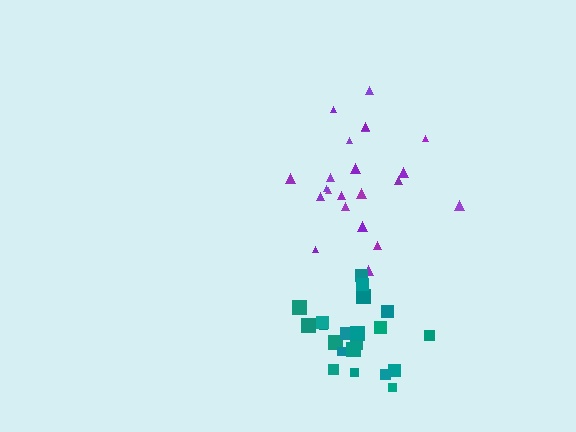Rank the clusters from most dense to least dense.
teal, purple.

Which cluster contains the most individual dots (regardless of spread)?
Purple (22).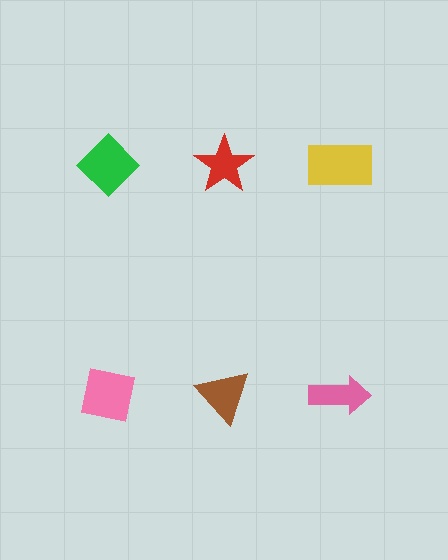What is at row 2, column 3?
A pink arrow.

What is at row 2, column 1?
A pink square.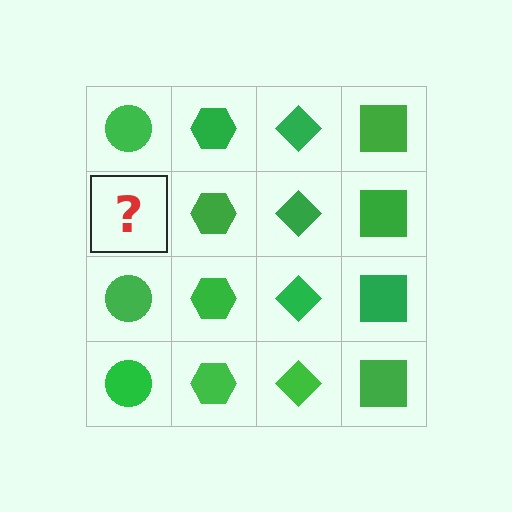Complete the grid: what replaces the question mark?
The question mark should be replaced with a green circle.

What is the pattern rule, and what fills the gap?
The rule is that each column has a consistent shape. The gap should be filled with a green circle.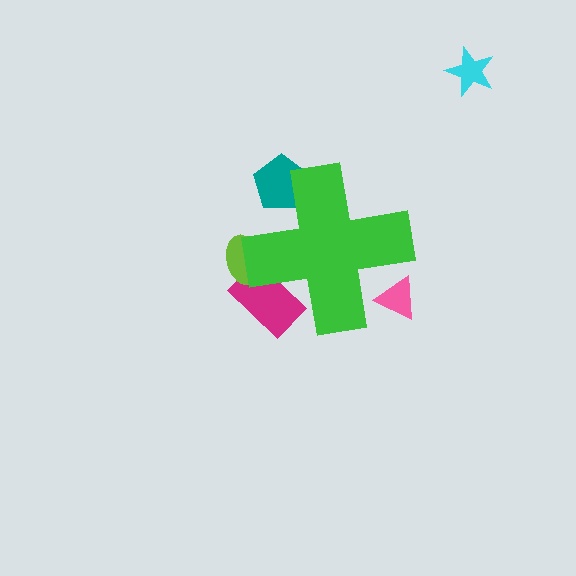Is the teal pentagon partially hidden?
Yes, the teal pentagon is partially hidden behind the green cross.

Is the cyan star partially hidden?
No, the cyan star is fully visible.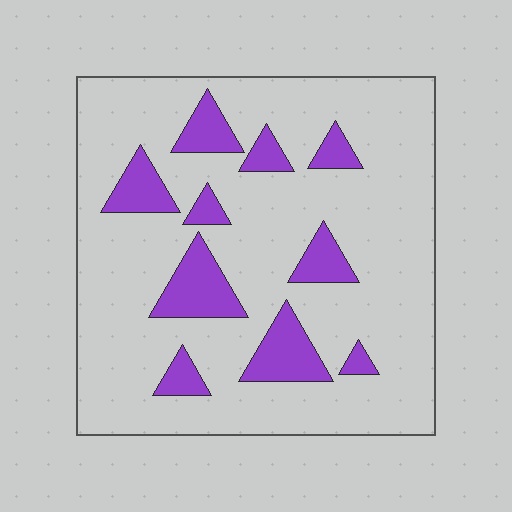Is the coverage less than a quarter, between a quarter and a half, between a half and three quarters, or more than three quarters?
Less than a quarter.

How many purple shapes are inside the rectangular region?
10.